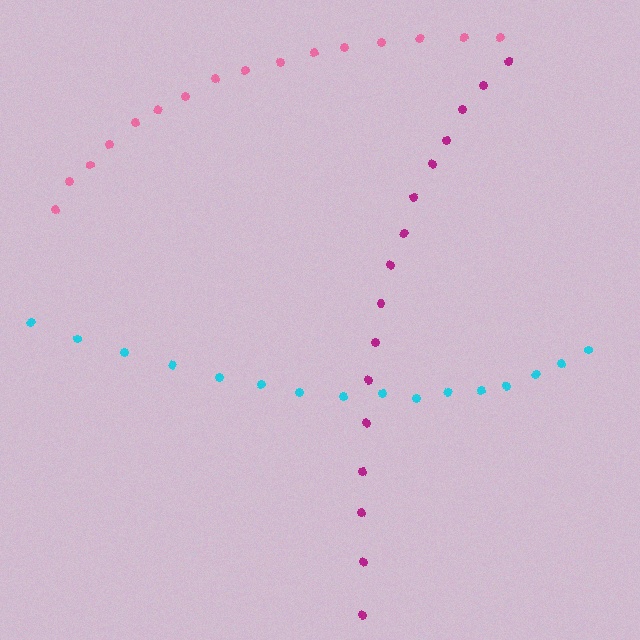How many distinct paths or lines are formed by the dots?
There are 3 distinct paths.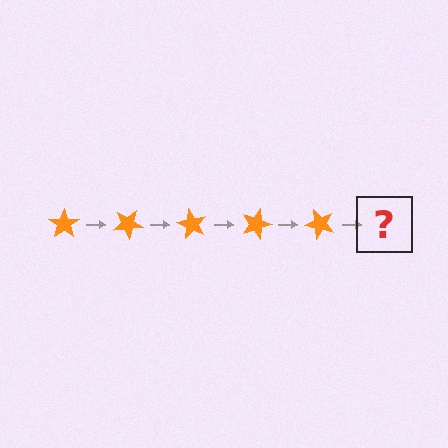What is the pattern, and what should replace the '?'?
The pattern is that the star rotates 30 degrees each step. The '?' should be an orange star rotated 150 degrees.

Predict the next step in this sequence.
The next step is an orange star rotated 150 degrees.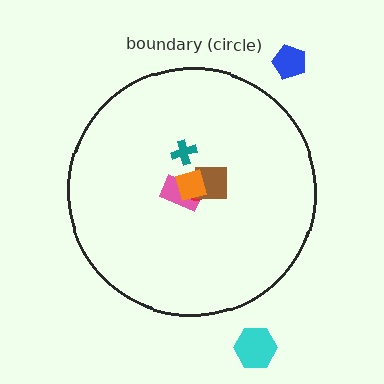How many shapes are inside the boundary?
5 inside, 2 outside.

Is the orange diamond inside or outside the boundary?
Inside.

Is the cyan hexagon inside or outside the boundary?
Outside.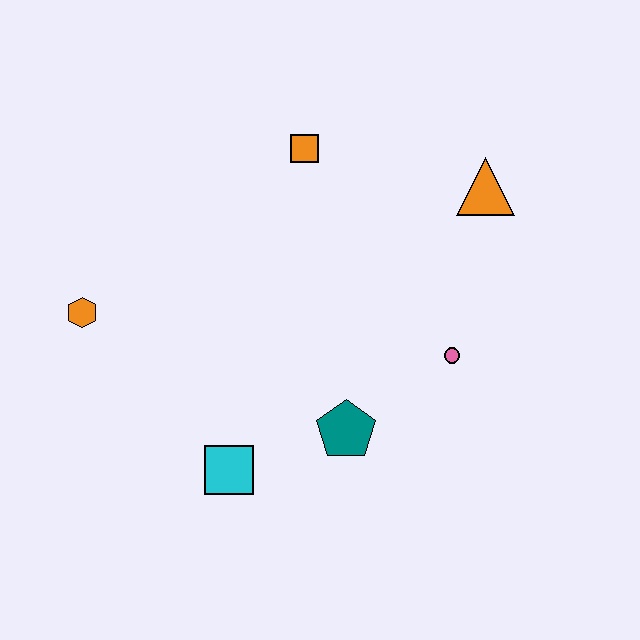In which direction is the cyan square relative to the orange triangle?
The cyan square is below the orange triangle.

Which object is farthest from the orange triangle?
The orange hexagon is farthest from the orange triangle.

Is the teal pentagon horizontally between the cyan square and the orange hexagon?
No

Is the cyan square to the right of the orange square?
No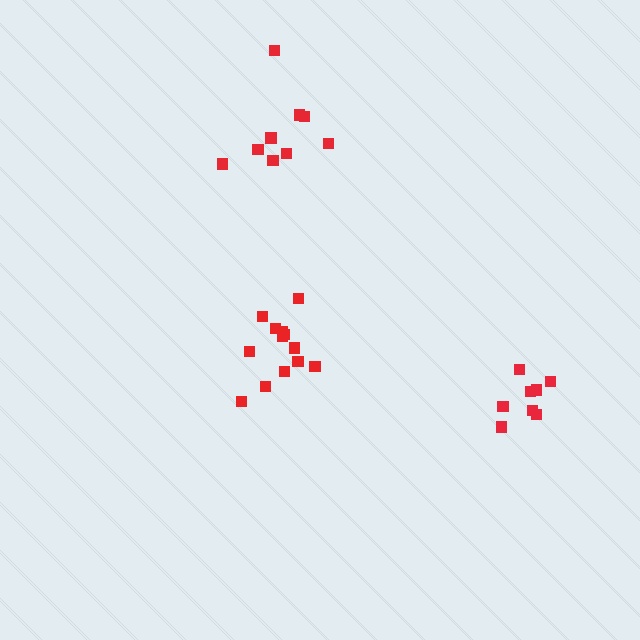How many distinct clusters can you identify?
There are 3 distinct clusters.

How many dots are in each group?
Group 1: 8 dots, Group 2: 13 dots, Group 3: 9 dots (30 total).